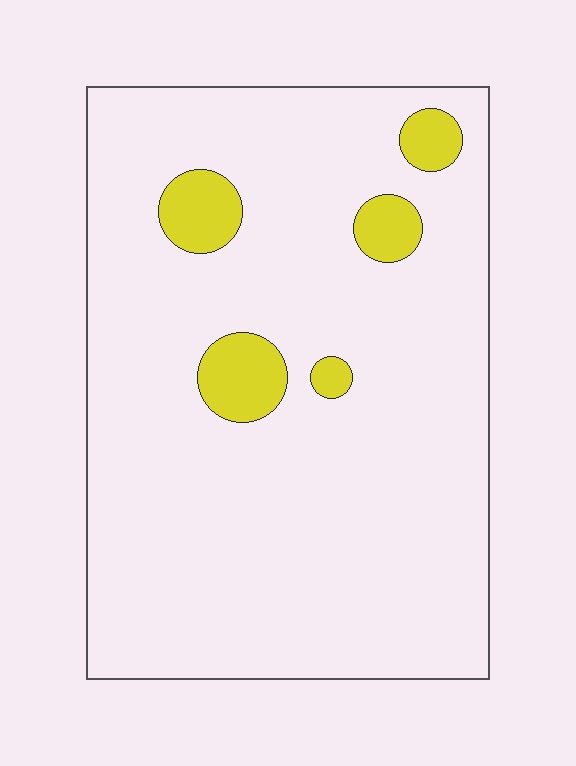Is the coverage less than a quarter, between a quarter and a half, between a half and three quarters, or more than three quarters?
Less than a quarter.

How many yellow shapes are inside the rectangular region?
5.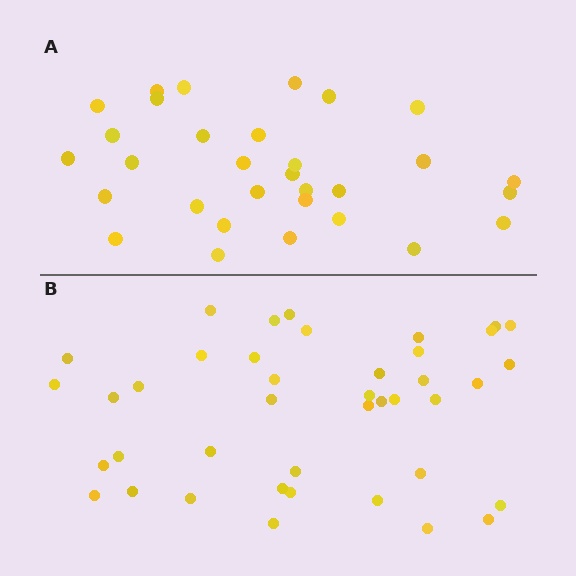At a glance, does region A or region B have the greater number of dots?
Region B (the bottom region) has more dots.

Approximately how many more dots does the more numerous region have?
Region B has roughly 10 or so more dots than region A.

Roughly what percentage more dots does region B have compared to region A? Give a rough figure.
About 30% more.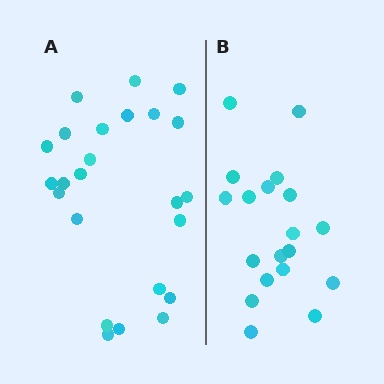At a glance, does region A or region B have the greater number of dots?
Region A (the left region) has more dots.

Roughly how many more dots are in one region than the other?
Region A has about 5 more dots than region B.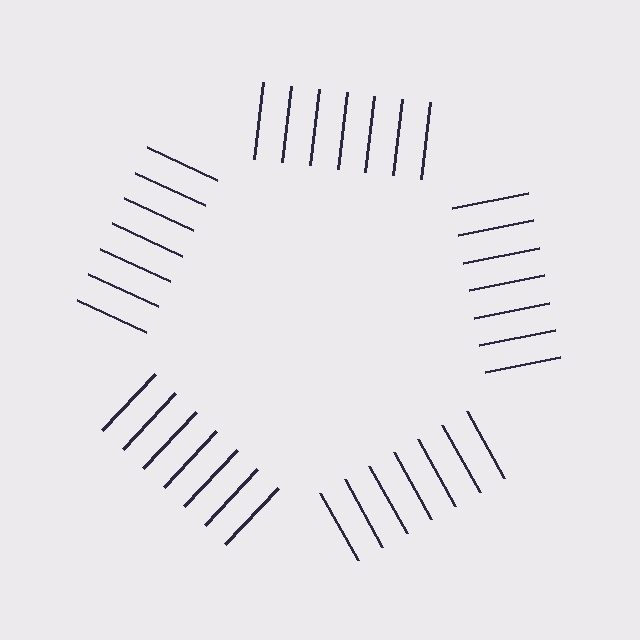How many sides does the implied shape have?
5 sides — the line-ends trace a pentagon.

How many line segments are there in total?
35 — 7 along each of the 5 edges.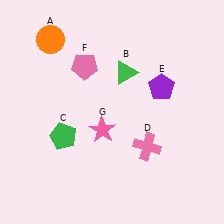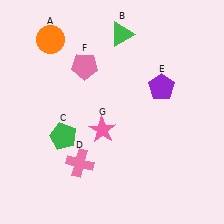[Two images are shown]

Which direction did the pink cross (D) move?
The pink cross (D) moved left.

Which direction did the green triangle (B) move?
The green triangle (B) moved up.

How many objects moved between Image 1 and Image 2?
2 objects moved between the two images.